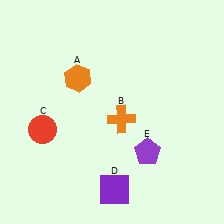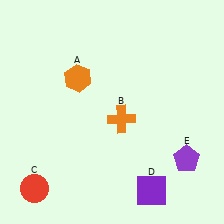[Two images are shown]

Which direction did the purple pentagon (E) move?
The purple pentagon (E) moved right.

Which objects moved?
The objects that moved are: the red circle (C), the purple square (D), the purple pentagon (E).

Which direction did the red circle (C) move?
The red circle (C) moved down.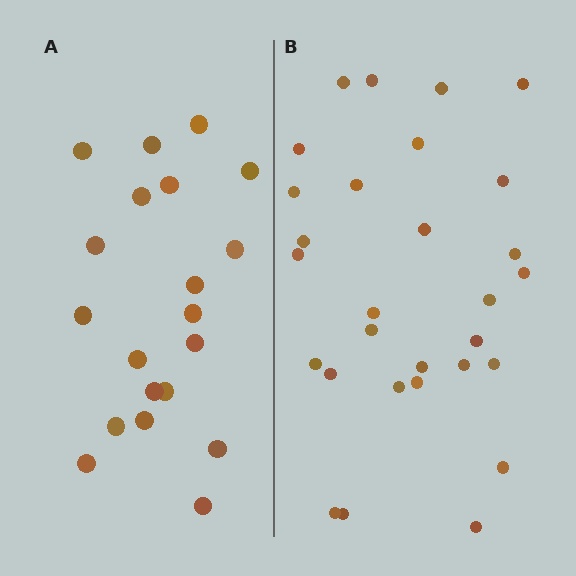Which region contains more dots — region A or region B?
Region B (the right region) has more dots.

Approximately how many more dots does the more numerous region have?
Region B has roughly 8 or so more dots than region A.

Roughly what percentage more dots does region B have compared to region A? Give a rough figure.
About 45% more.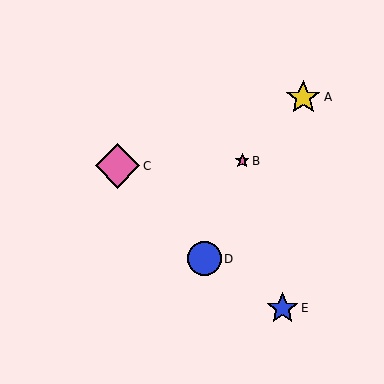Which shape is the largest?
The pink diamond (labeled C) is the largest.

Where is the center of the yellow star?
The center of the yellow star is at (303, 97).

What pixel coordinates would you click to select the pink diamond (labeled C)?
Click at (117, 166) to select the pink diamond C.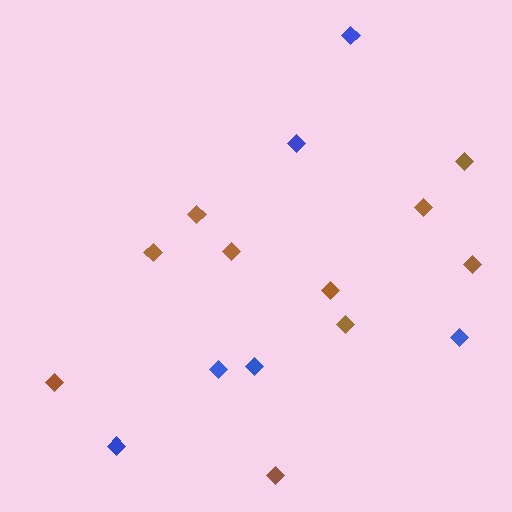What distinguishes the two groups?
There are 2 groups: one group of brown diamonds (10) and one group of blue diamonds (6).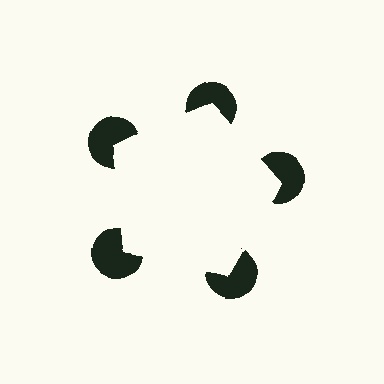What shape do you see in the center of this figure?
An illusory pentagon — its edges are inferred from the aligned wedge cuts in the pac-man discs, not physically drawn.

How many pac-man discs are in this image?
There are 5 — one at each vertex of the illusory pentagon.